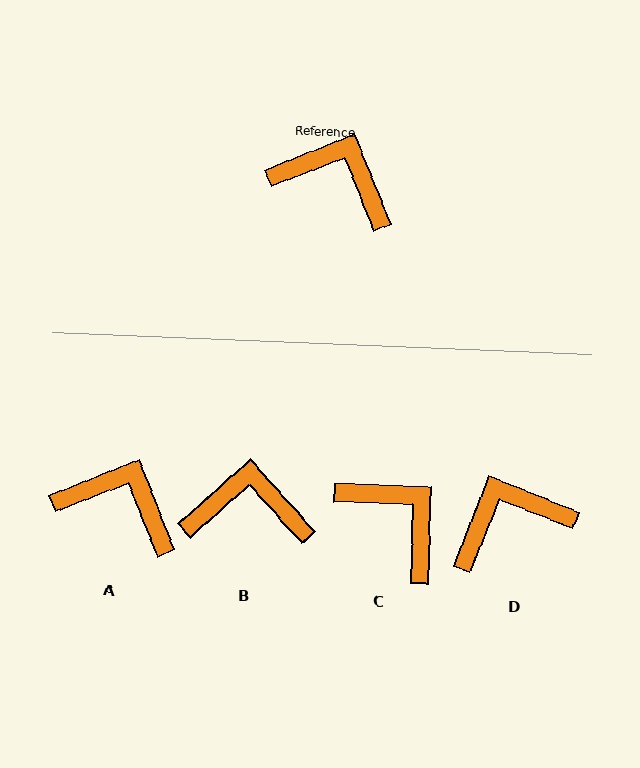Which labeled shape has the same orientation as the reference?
A.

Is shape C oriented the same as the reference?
No, it is off by about 23 degrees.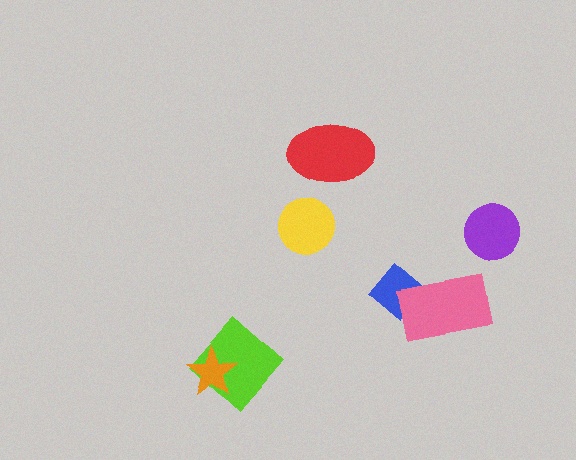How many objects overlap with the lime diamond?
1 object overlaps with the lime diamond.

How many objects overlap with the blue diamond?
1 object overlaps with the blue diamond.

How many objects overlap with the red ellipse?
0 objects overlap with the red ellipse.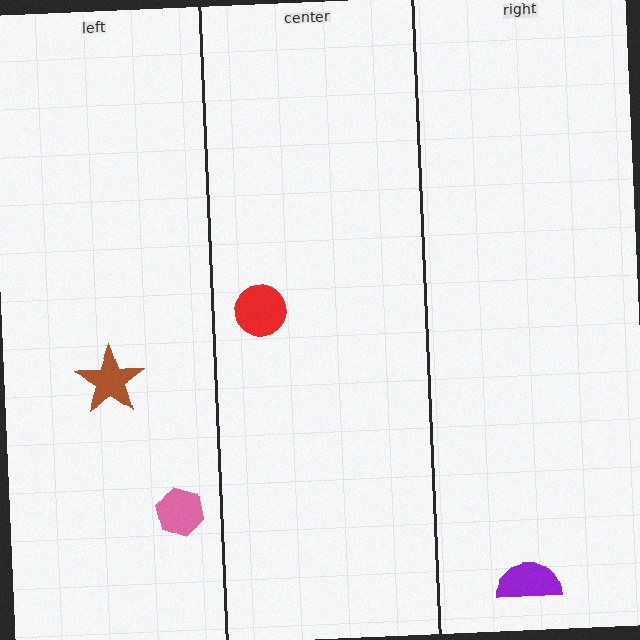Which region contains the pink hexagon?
The left region.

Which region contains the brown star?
The left region.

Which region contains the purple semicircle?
The right region.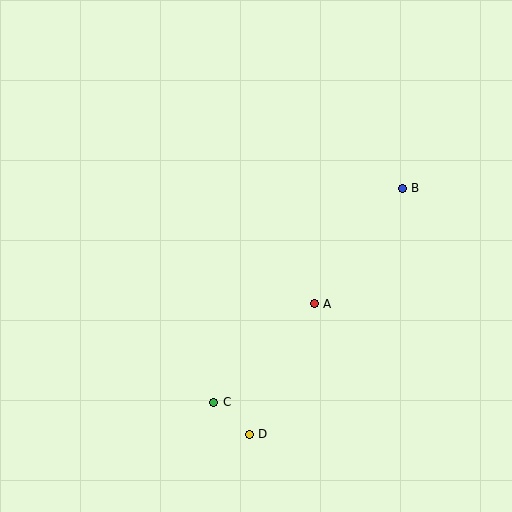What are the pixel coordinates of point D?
Point D is at (249, 434).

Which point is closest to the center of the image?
Point A at (314, 304) is closest to the center.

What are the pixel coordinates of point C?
Point C is at (214, 402).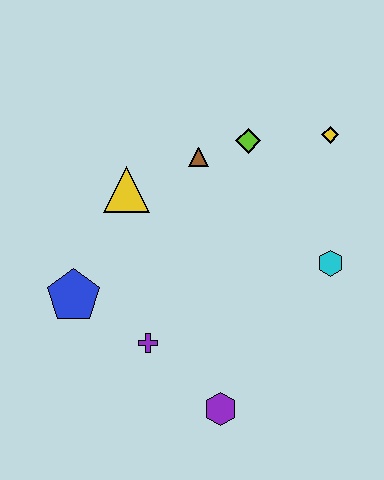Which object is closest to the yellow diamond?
The lime diamond is closest to the yellow diamond.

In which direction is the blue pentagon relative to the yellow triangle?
The blue pentagon is below the yellow triangle.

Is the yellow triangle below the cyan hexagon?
No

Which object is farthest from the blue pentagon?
The yellow diamond is farthest from the blue pentagon.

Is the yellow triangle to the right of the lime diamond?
No